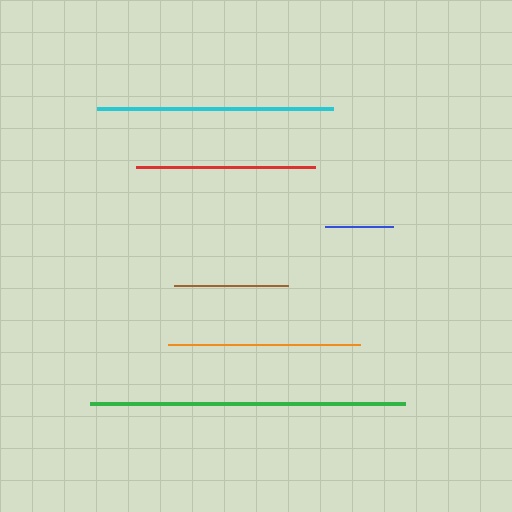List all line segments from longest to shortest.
From longest to shortest: green, cyan, orange, red, brown, blue.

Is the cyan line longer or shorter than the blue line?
The cyan line is longer than the blue line.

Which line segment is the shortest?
The blue line is the shortest at approximately 67 pixels.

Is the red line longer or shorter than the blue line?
The red line is longer than the blue line.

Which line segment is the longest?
The green line is the longest at approximately 315 pixels.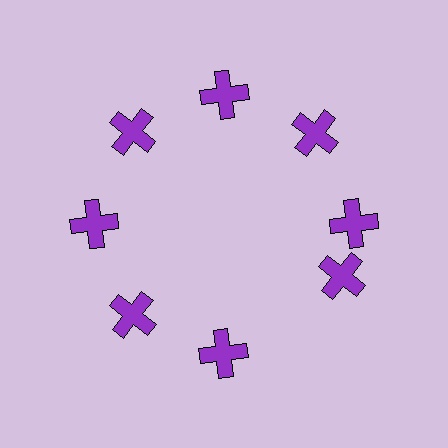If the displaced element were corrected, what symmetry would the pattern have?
It would have 8-fold rotational symmetry — the pattern would map onto itself every 45 degrees.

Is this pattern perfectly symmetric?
No. The 8 purple crosses are arranged in a ring, but one element near the 4 o'clock position is rotated out of alignment along the ring, breaking the 8-fold rotational symmetry.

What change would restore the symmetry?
The symmetry would be restored by rotating it back into even spacing with its neighbors so that all 8 crosses sit at equal angles and equal distance from the center.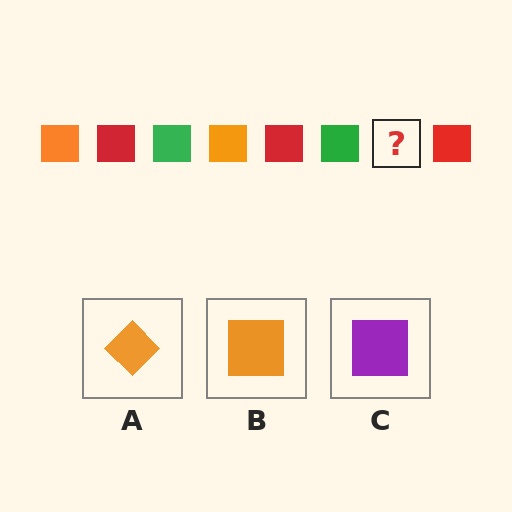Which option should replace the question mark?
Option B.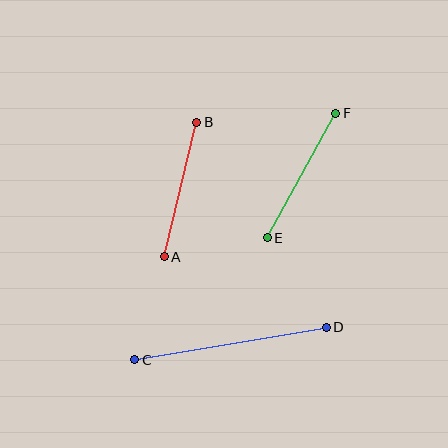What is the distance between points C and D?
The distance is approximately 194 pixels.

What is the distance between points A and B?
The distance is approximately 138 pixels.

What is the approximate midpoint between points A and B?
The midpoint is at approximately (181, 190) pixels.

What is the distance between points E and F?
The distance is approximately 142 pixels.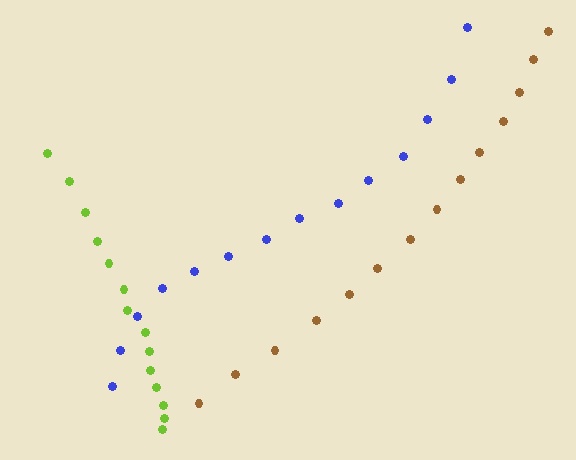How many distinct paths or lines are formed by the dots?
There are 3 distinct paths.